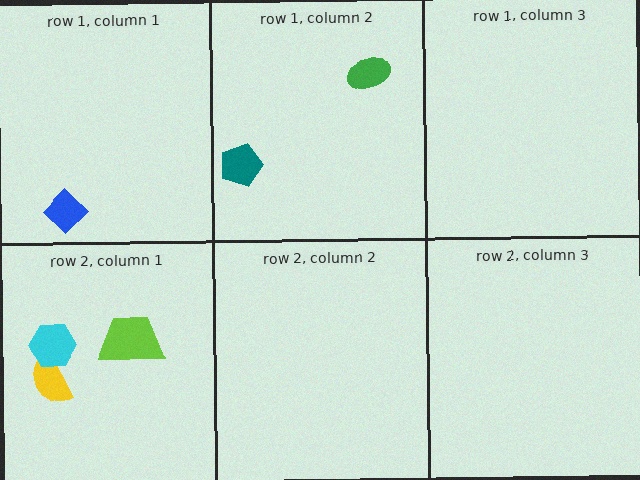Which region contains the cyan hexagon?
The row 2, column 1 region.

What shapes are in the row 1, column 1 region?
The blue diamond.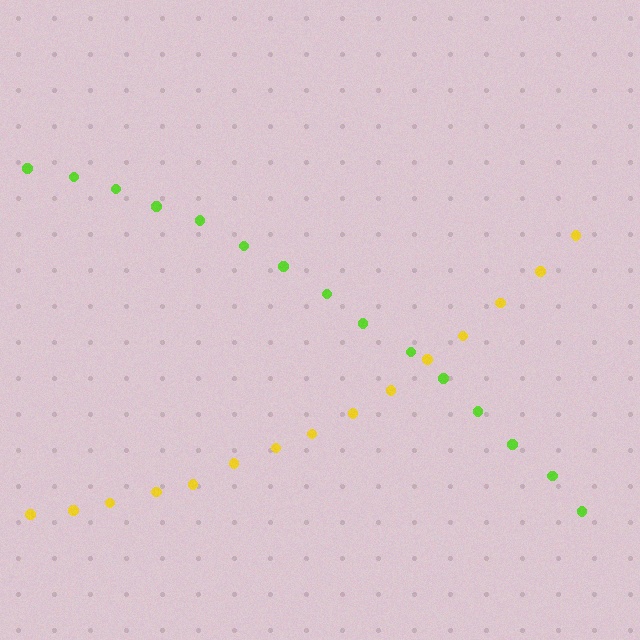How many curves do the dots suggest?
There are 2 distinct paths.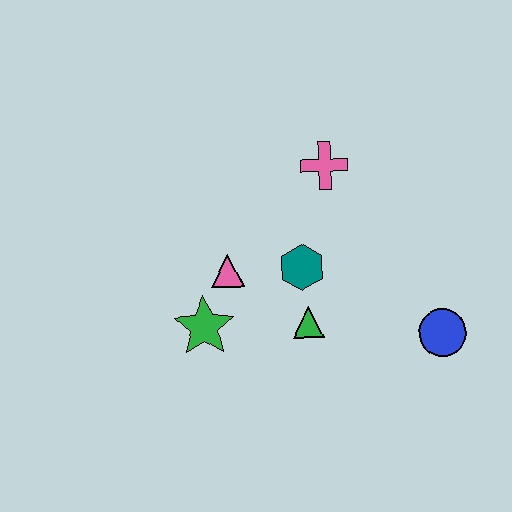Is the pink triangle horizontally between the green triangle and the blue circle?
No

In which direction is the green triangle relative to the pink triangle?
The green triangle is to the right of the pink triangle.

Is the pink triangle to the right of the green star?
Yes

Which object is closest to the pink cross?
The teal hexagon is closest to the pink cross.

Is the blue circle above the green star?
No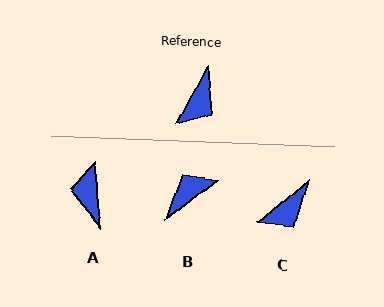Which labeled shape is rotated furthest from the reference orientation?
B, about 156 degrees away.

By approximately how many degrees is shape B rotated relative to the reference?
Approximately 156 degrees counter-clockwise.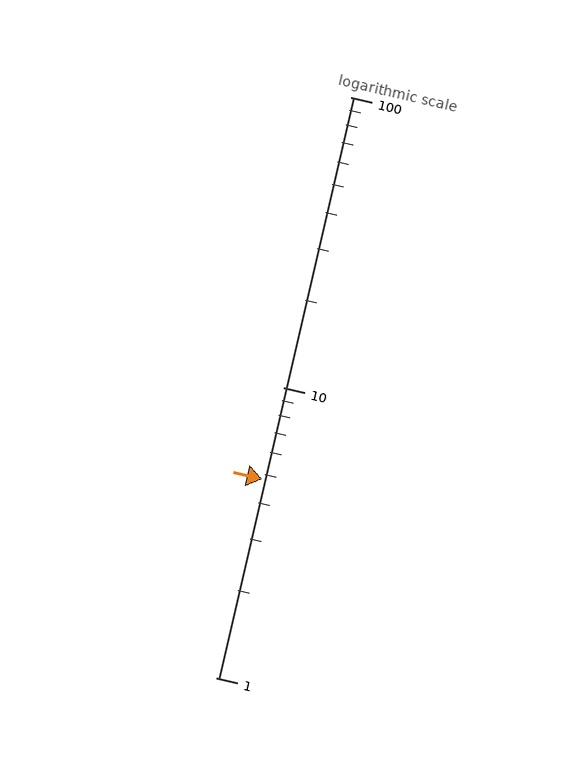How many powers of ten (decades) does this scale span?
The scale spans 2 decades, from 1 to 100.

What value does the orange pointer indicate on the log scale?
The pointer indicates approximately 4.8.